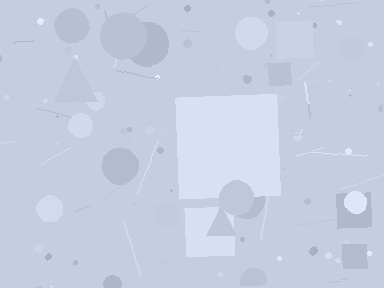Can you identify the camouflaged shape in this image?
The camouflaged shape is a square.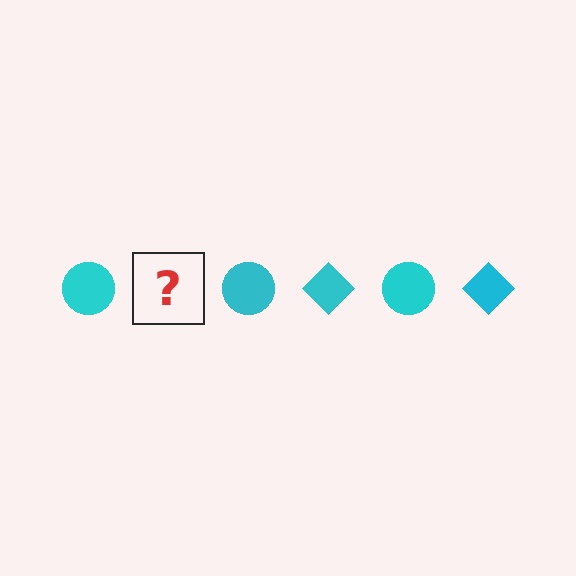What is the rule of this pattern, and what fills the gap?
The rule is that the pattern cycles through circle, diamond shapes in cyan. The gap should be filled with a cyan diamond.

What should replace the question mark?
The question mark should be replaced with a cyan diamond.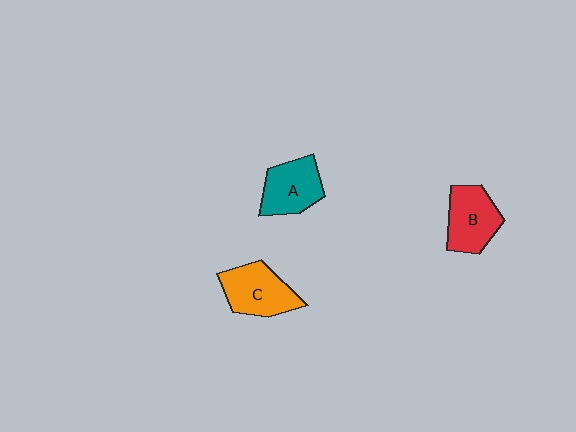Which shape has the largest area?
Shape C (orange).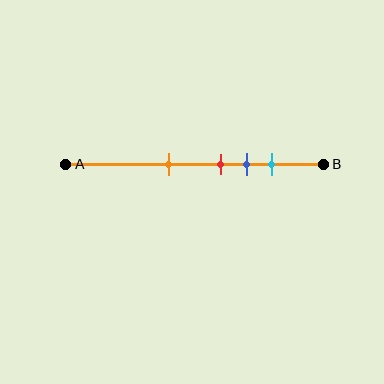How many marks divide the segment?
There are 4 marks dividing the segment.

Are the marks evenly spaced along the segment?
No, the marks are not evenly spaced.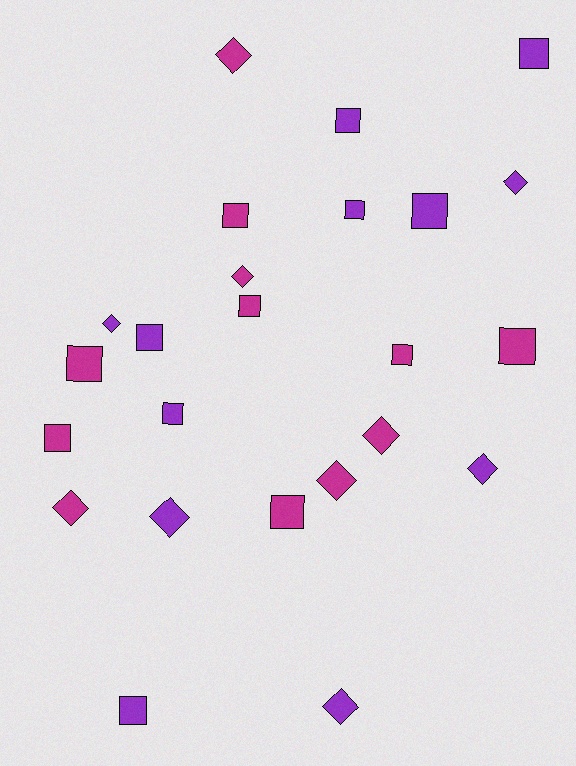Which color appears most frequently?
Magenta, with 12 objects.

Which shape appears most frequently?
Square, with 14 objects.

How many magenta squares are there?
There are 7 magenta squares.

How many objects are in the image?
There are 24 objects.